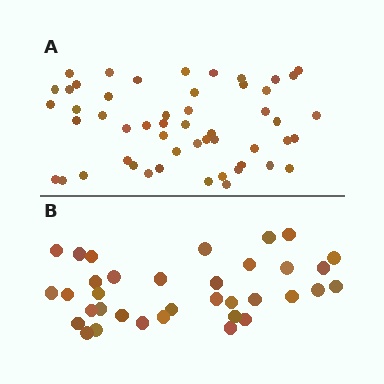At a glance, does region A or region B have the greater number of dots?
Region A (the top region) has more dots.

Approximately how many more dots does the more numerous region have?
Region A has approximately 15 more dots than region B.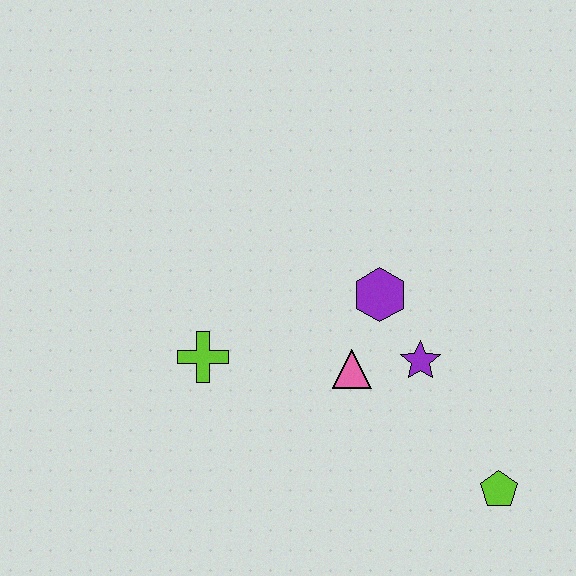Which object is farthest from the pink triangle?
The lime pentagon is farthest from the pink triangle.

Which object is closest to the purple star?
The pink triangle is closest to the purple star.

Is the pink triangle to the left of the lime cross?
No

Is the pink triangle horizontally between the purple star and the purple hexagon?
No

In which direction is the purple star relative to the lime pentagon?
The purple star is above the lime pentagon.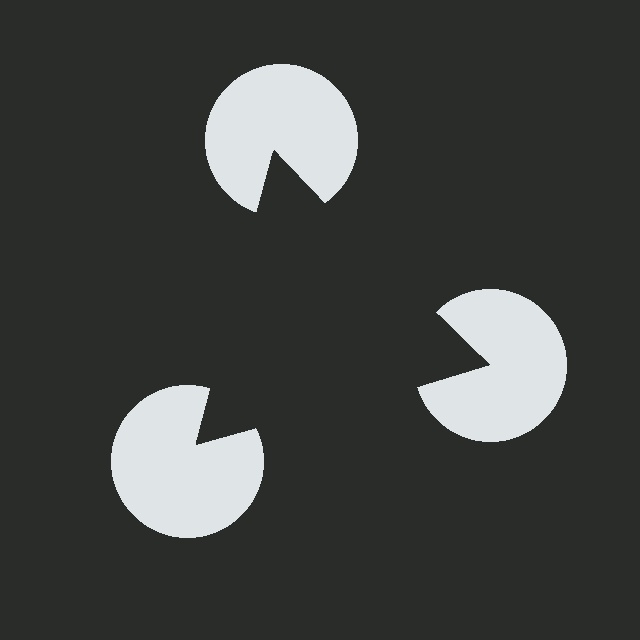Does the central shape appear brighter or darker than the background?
It typically appears slightly darker than the background, even though no actual brightness change is drawn.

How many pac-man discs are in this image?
There are 3 — one at each vertex of the illusory triangle.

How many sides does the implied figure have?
3 sides.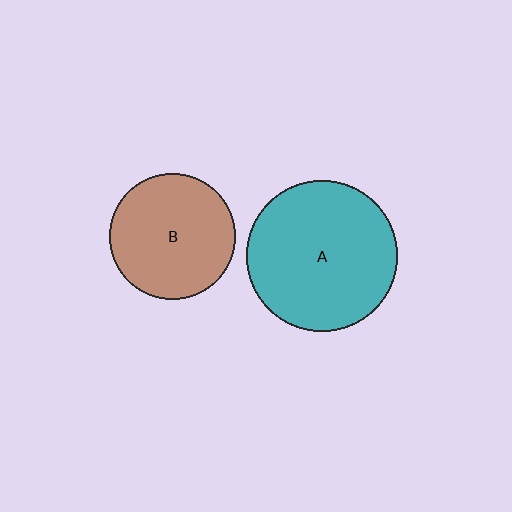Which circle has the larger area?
Circle A (teal).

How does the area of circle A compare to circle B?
Approximately 1.4 times.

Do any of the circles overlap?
No, none of the circles overlap.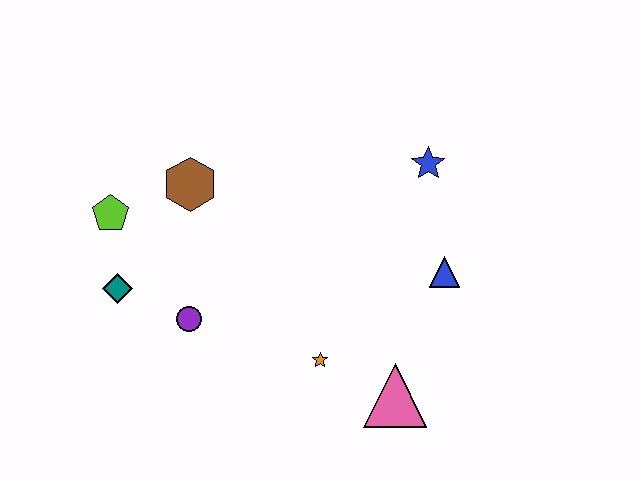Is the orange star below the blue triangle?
Yes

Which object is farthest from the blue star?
The teal diamond is farthest from the blue star.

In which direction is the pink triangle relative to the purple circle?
The pink triangle is to the right of the purple circle.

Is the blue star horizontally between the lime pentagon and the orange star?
No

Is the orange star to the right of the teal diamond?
Yes